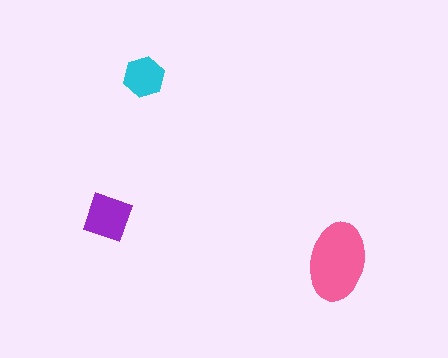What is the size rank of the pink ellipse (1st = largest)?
1st.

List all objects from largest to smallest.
The pink ellipse, the purple square, the cyan hexagon.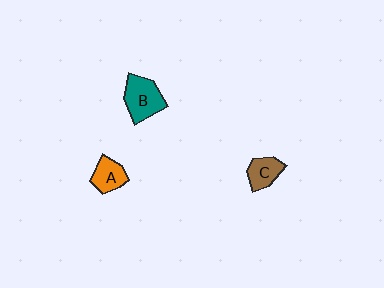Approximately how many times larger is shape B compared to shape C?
Approximately 1.6 times.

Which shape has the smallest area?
Shape C (brown).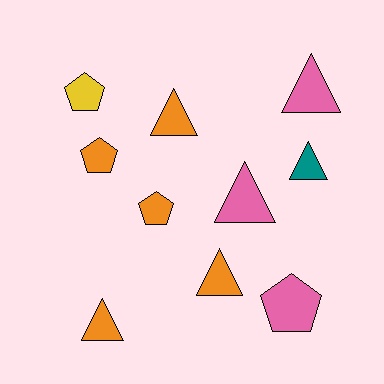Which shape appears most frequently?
Triangle, with 6 objects.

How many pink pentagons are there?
There is 1 pink pentagon.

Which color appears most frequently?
Orange, with 5 objects.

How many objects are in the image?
There are 10 objects.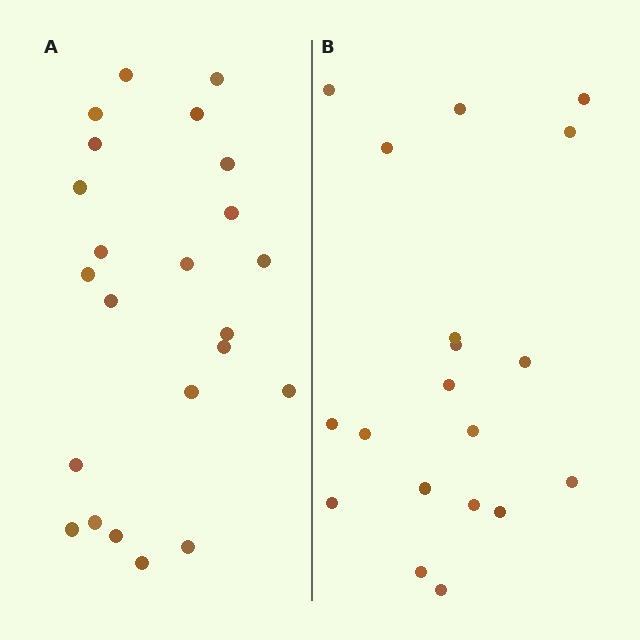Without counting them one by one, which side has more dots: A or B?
Region A (the left region) has more dots.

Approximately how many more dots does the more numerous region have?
Region A has about 4 more dots than region B.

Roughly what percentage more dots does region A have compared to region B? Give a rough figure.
About 20% more.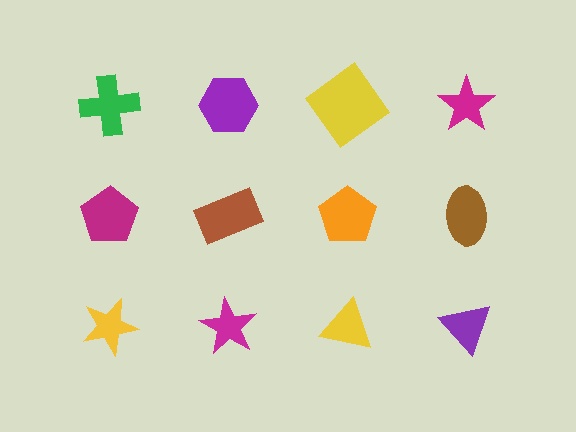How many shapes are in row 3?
4 shapes.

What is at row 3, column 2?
A magenta star.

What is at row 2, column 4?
A brown ellipse.